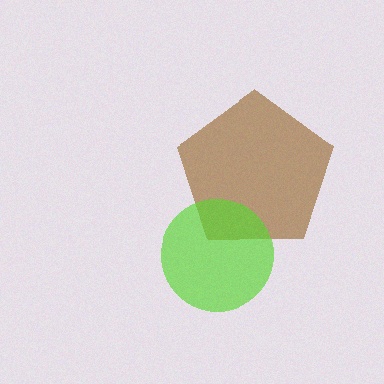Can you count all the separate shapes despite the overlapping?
Yes, there are 2 separate shapes.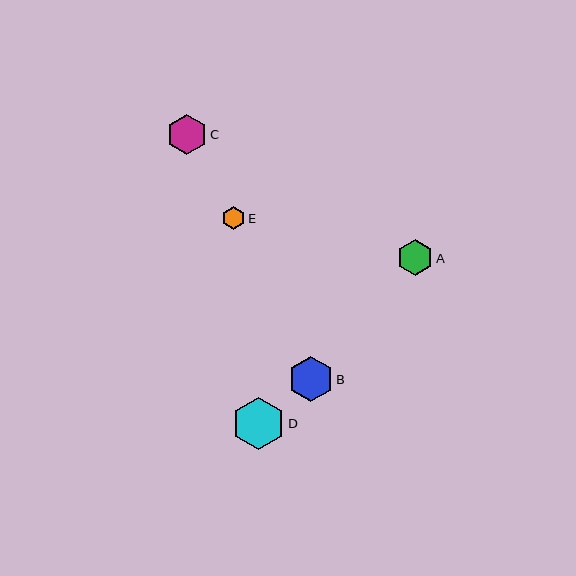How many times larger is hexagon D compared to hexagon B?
Hexagon D is approximately 1.2 times the size of hexagon B.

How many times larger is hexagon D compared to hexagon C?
Hexagon D is approximately 1.3 times the size of hexagon C.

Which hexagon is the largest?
Hexagon D is the largest with a size of approximately 53 pixels.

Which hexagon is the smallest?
Hexagon E is the smallest with a size of approximately 23 pixels.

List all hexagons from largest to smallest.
From largest to smallest: D, B, C, A, E.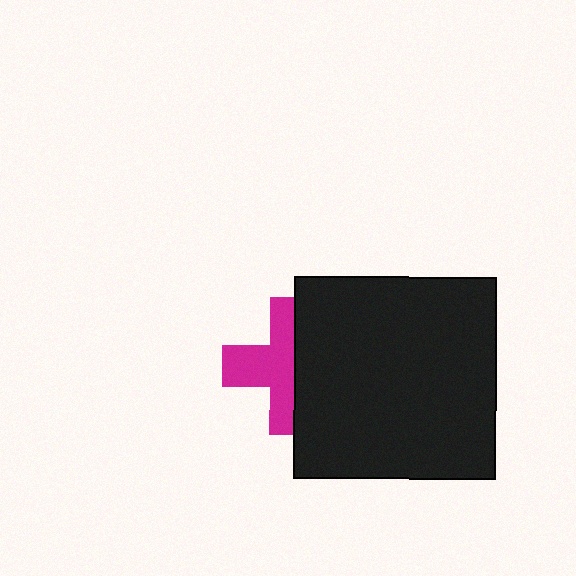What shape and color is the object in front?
The object in front is a black square.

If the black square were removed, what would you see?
You would see the complete magenta cross.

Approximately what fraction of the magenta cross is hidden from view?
Roughly 46% of the magenta cross is hidden behind the black square.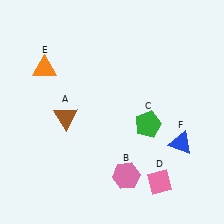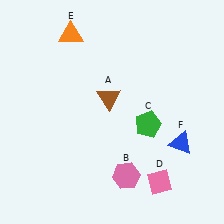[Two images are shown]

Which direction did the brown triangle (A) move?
The brown triangle (A) moved right.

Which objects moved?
The objects that moved are: the brown triangle (A), the orange triangle (E).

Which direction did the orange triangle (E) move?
The orange triangle (E) moved up.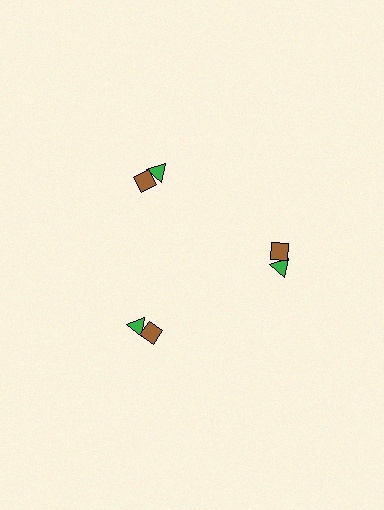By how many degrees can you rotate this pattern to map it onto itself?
The pattern maps onto itself every 120 degrees of rotation.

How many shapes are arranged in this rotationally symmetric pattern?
There are 6 shapes, arranged in 3 groups of 2.